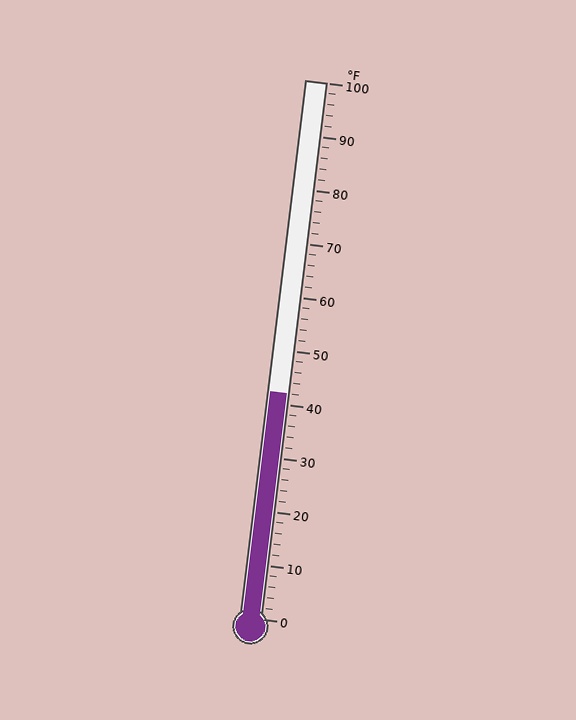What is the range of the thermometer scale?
The thermometer scale ranges from 0°F to 100°F.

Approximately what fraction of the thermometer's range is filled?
The thermometer is filled to approximately 40% of its range.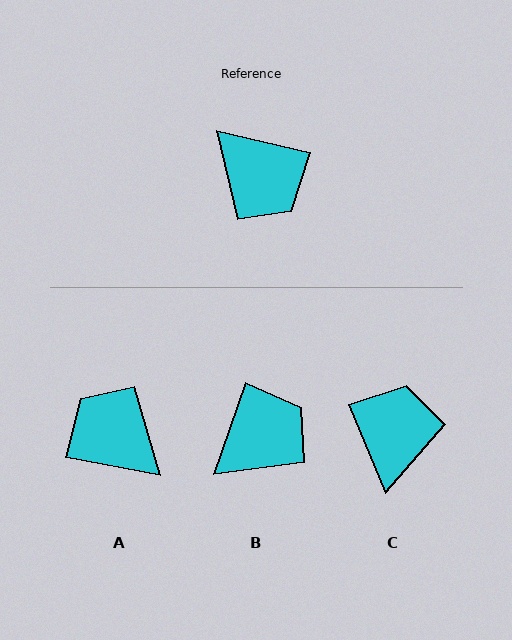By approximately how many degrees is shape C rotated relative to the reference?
Approximately 126 degrees counter-clockwise.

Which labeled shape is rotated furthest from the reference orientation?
A, about 177 degrees away.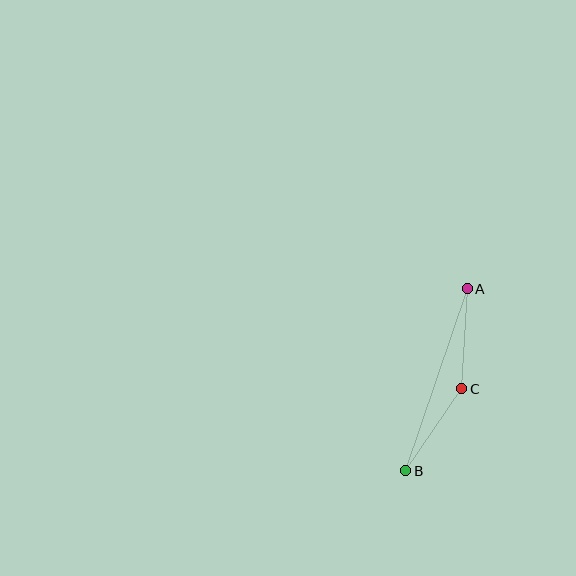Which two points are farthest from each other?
Points A and B are farthest from each other.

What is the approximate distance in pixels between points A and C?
The distance between A and C is approximately 100 pixels.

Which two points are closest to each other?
Points B and C are closest to each other.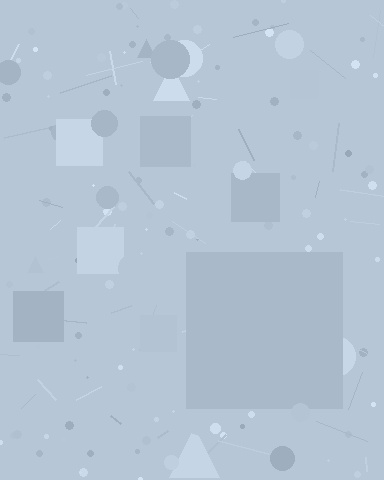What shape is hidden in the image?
A square is hidden in the image.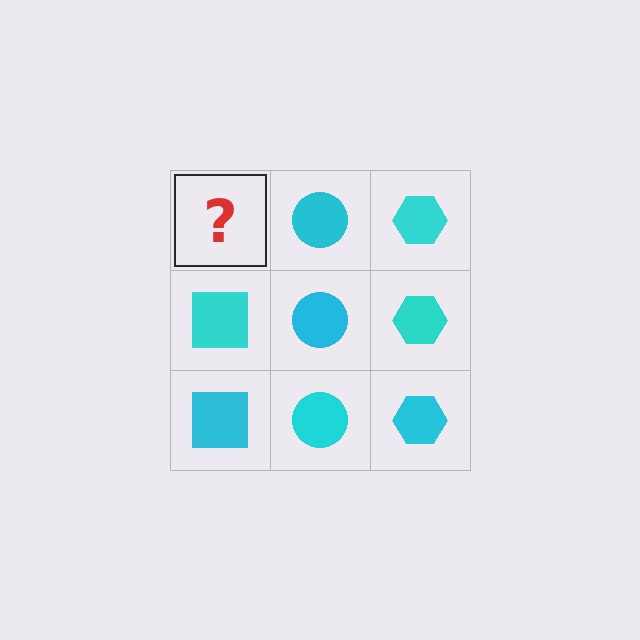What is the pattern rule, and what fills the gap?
The rule is that each column has a consistent shape. The gap should be filled with a cyan square.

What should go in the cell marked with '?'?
The missing cell should contain a cyan square.